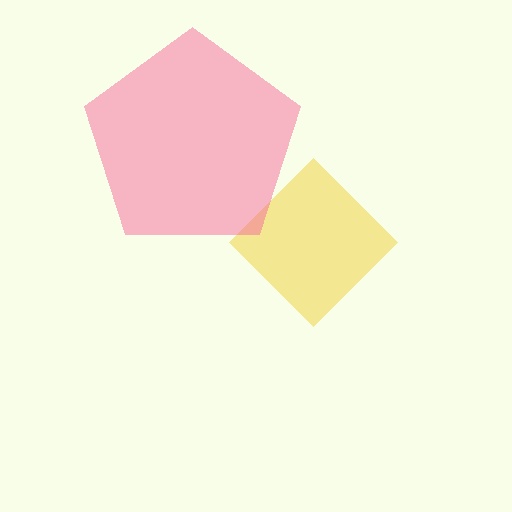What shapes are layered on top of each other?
The layered shapes are: a yellow diamond, a pink pentagon.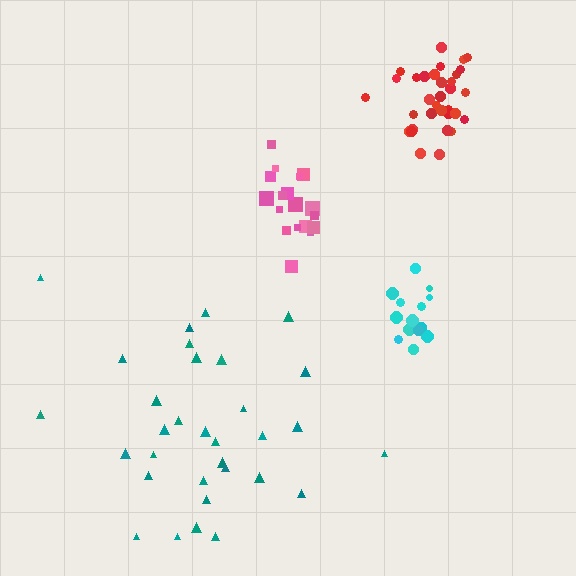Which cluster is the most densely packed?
Red.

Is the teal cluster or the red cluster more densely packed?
Red.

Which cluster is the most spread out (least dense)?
Teal.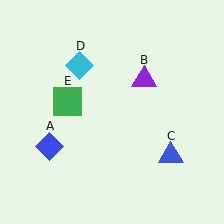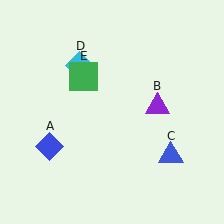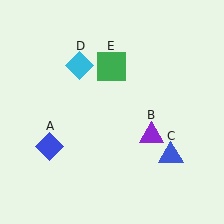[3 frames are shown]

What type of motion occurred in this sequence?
The purple triangle (object B), green square (object E) rotated clockwise around the center of the scene.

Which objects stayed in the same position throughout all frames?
Blue diamond (object A) and blue triangle (object C) and cyan diamond (object D) remained stationary.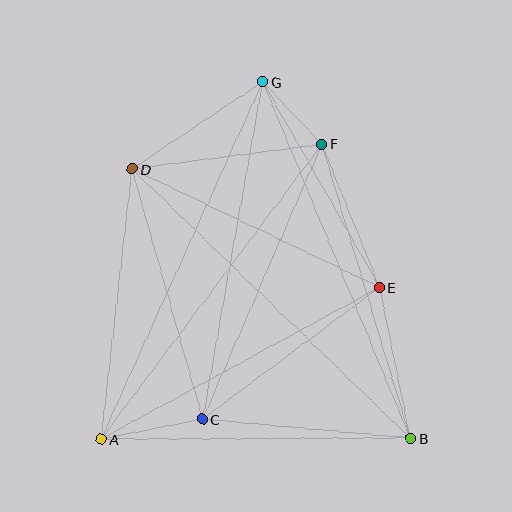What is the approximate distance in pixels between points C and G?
The distance between C and G is approximately 343 pixels.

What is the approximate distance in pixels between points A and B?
The distance between A and B is approximately 309 pixels.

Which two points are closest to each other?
Points F and G are closest to each other.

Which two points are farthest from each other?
Points A and G are farthest from each other.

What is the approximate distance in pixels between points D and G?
The distance between D and G is approximately 157 pixels.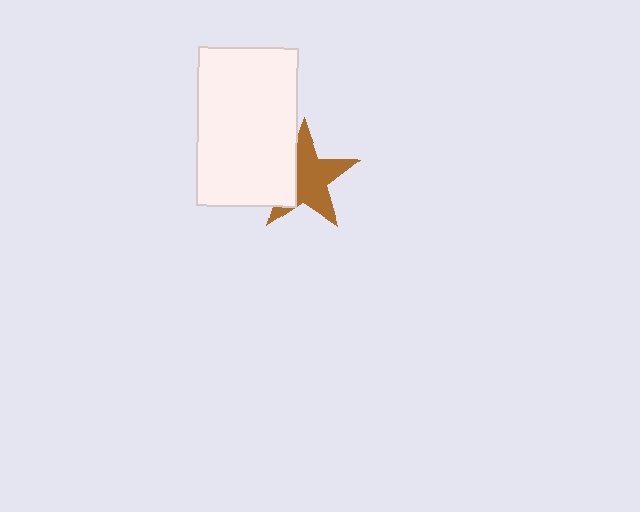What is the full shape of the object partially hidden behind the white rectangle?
The partially hidden object is a brown star.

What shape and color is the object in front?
The object in front is a white rectangle.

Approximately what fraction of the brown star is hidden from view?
Roughly 33% of the brown star is hidden behind the white rectangle.